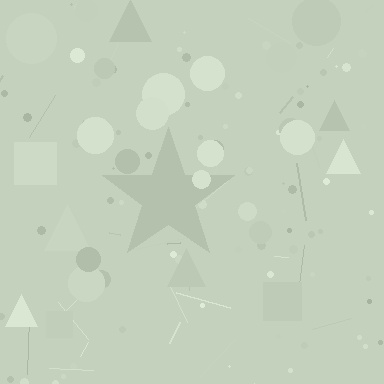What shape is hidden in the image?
A star is hidden in the image.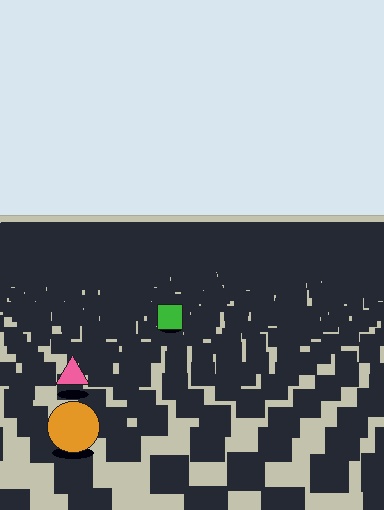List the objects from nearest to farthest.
From nearest to farthest: the orange circle, the pink triangle, the green square.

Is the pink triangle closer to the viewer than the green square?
Yes. The pink triangle is closer — you can tell from the texture gradient: the ground texture is coarser near it.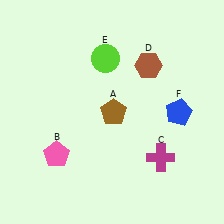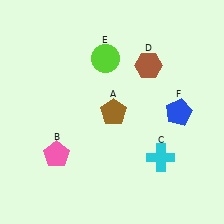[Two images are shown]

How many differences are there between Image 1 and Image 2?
There is 1 difference between the two images.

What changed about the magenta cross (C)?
In Image 1, C is magenta. In Image 2, it changed to cyan.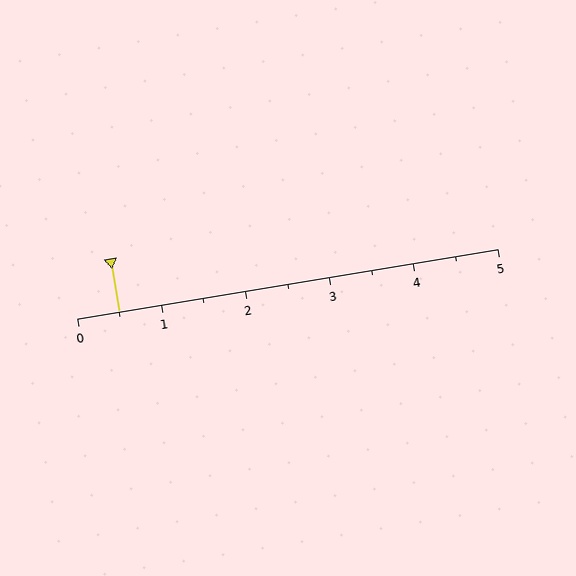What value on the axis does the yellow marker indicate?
The marker indicates approximately 0.5.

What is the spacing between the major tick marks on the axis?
The major ticks are spaced 1 apart.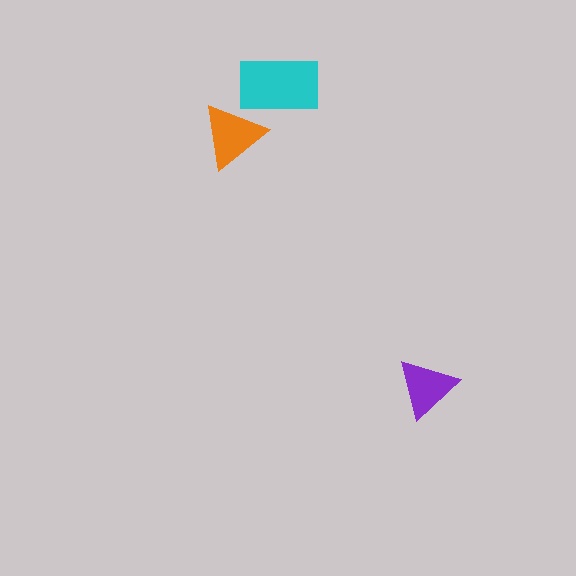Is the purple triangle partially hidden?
No, no other shape covers it.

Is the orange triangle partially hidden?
Yes, it is partially covered by another shape.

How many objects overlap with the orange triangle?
1 object overlaps with the orange triangle.